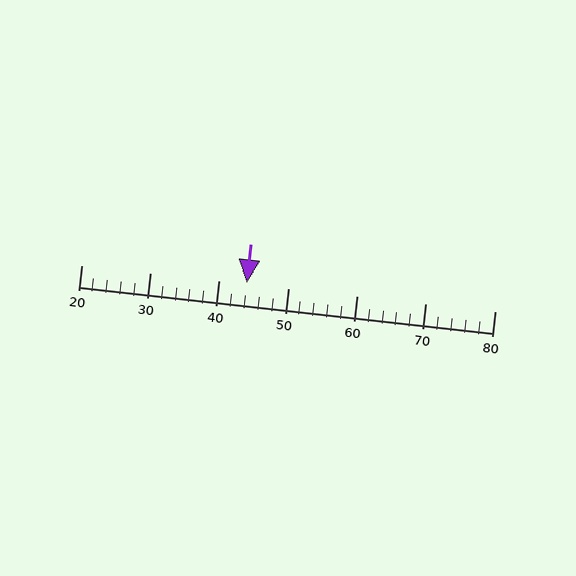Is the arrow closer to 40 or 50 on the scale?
The arrow is closer to 40.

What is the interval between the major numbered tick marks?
The major tick marks are spaced 10 units apart.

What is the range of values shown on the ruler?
The ruler shows values from 20 to 80.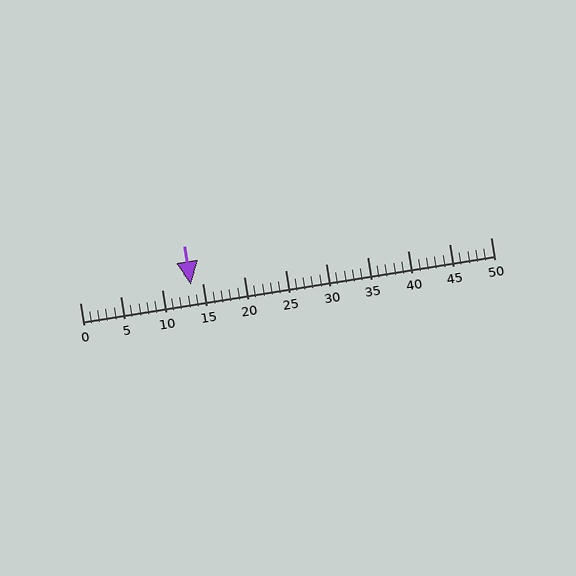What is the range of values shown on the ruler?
The ruler shows values from 0 to 50.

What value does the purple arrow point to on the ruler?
The purple arrow points to approximately 14.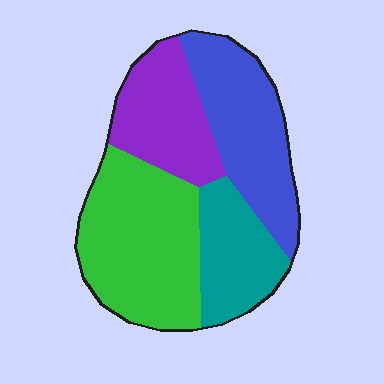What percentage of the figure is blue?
Blue takes up between a sixth and a third of the figure.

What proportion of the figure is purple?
Purple covers 21% of the figure.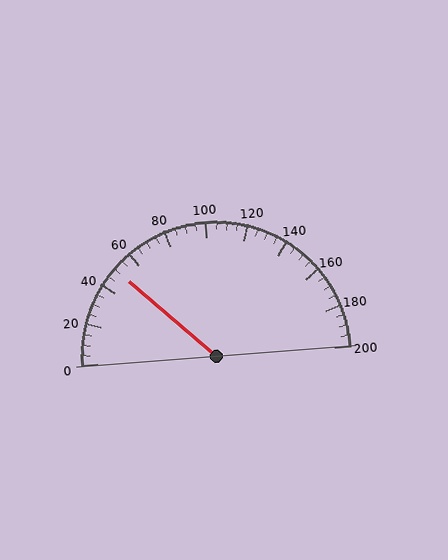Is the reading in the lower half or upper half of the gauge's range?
The reading is in the lower half of the range (0 to 200).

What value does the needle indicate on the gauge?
The needle indicates approximately 50.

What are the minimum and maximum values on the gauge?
The gauge ranges from 0 to 200.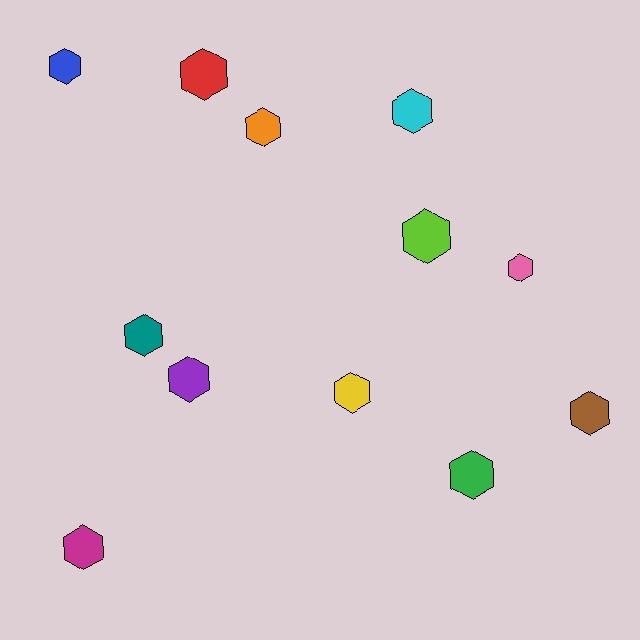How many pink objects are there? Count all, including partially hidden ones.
There is 1 pink object.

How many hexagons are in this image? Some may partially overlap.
There are 12 hexagons.